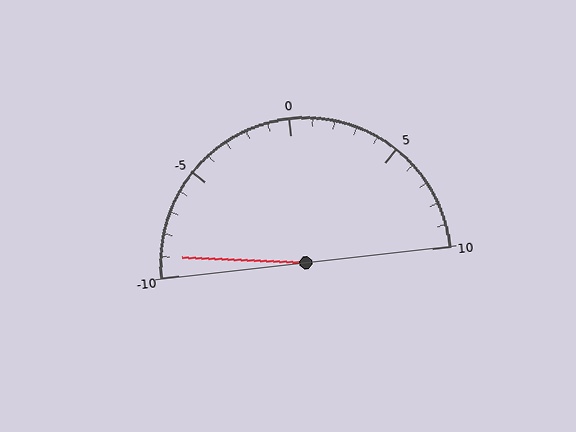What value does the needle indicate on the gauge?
The needle indicates approximately -9.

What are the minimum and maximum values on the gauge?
The gauge ranges from -10 to 10.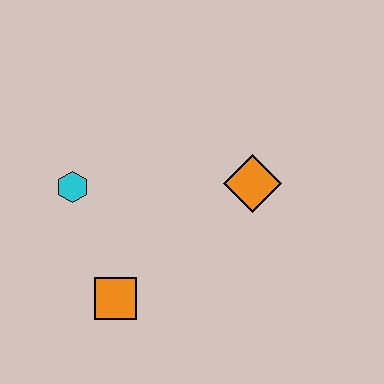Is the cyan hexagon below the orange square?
No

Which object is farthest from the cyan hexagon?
The orange diamond is farthest from the cyan hexagon.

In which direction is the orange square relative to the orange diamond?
The orange square is to the left of the orange diamond.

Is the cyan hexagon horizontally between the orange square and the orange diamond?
No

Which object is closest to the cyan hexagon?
The orange square is closest to the cyan hexagon.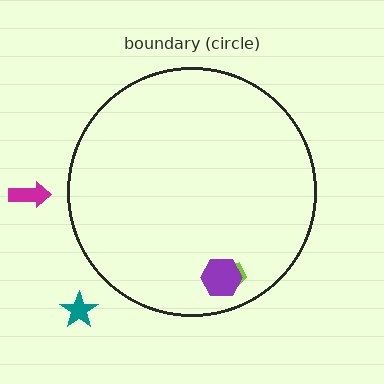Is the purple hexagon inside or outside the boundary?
Inside.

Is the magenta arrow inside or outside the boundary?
Outside.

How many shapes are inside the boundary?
2 inside, 2 outside.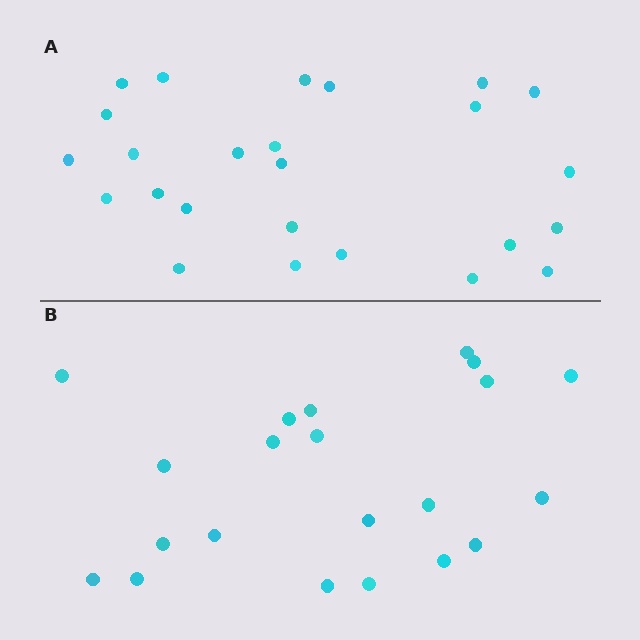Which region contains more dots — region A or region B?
Region A (the top region) has more dots.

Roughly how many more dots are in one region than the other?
Region A has about 4 more dots than region B.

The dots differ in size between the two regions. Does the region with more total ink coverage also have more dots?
No. Region B has more total ink coverage because its dots are larger, but region A actually contains more individual dots. Total area can be misleading — the number of items is what matters here.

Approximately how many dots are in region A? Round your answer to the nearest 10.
About 20 dots. (The exact count is 25, which rounds to 20.)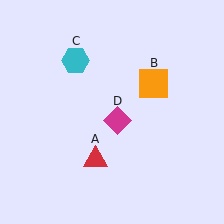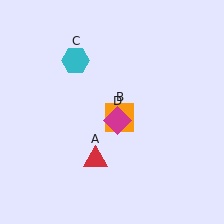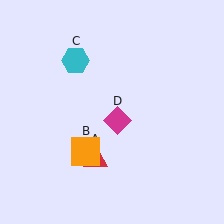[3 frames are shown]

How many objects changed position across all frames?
1 object changed position: orange square (object B).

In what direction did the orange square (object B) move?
The orange square (object B) moved down and to the left.